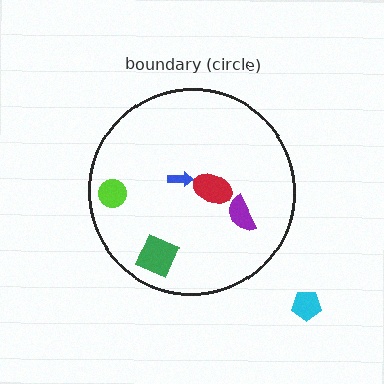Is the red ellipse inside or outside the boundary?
Inside.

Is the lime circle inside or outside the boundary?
Inside.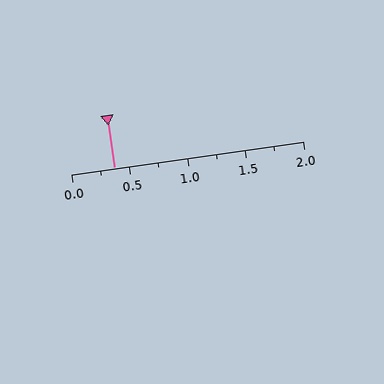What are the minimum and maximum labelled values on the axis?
The axis runs from 0.0 to 2.0.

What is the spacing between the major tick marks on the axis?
The major ticks are spaced 0.5 apart.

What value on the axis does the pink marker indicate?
The marker indicates approximately 0.38.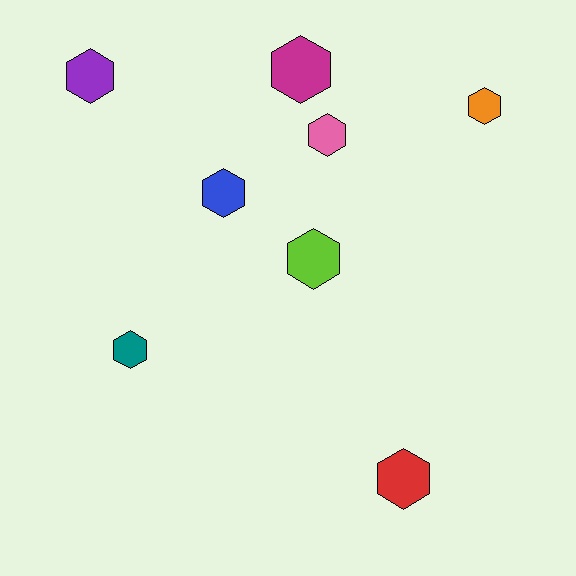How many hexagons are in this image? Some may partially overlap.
There are 8 hexagons.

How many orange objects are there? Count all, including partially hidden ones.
There is 1 orange object.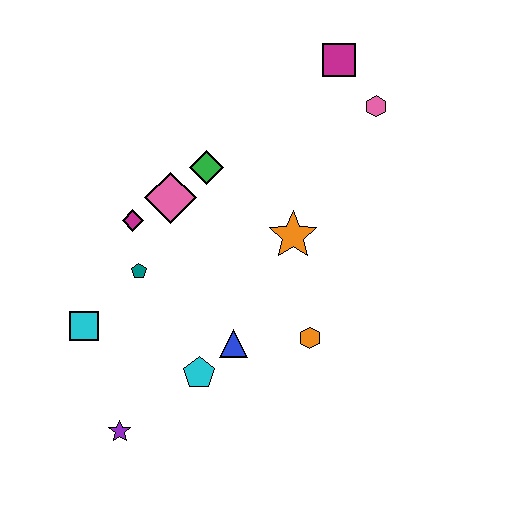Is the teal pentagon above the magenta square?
No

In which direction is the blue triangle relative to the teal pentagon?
The blue triangle is to the right of the teal pentagon.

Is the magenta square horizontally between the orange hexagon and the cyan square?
No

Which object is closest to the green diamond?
The pink diamond is closest to the green diamond.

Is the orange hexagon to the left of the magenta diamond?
No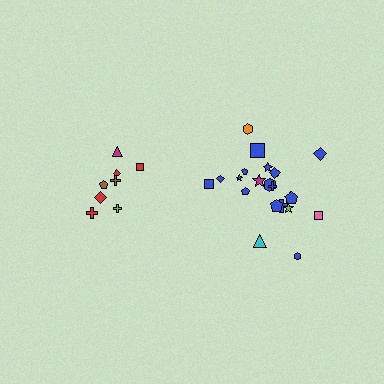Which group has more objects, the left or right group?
The right group.